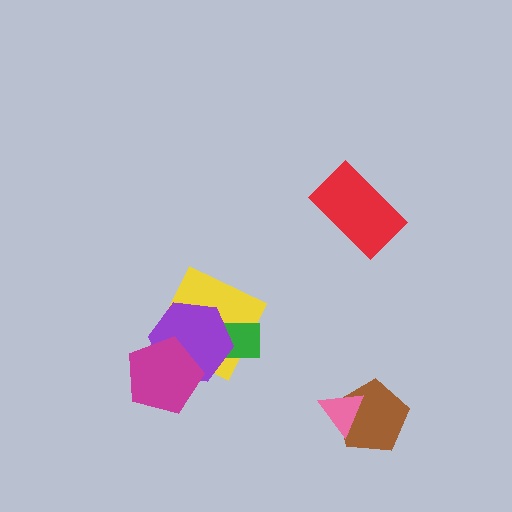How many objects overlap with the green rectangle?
2 objects overlap with the green rectangle.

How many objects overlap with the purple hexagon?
3 objects overlap with the purple hexagon.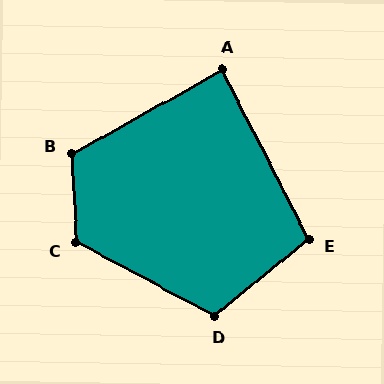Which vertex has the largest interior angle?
C, at approximately 121 degrees.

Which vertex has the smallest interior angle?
A, at approximately 88 degrees.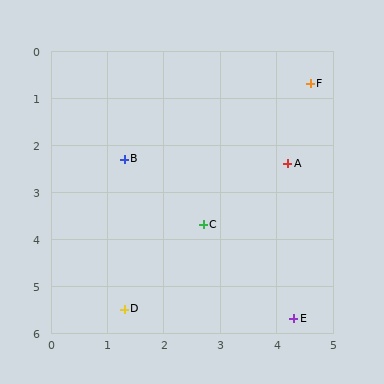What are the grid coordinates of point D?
Point D is at approximately (1.3, 5.5).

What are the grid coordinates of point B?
Point B is at approximately (1.3, 2.3).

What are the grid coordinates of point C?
Point C is at approximately (2.7, 3.7).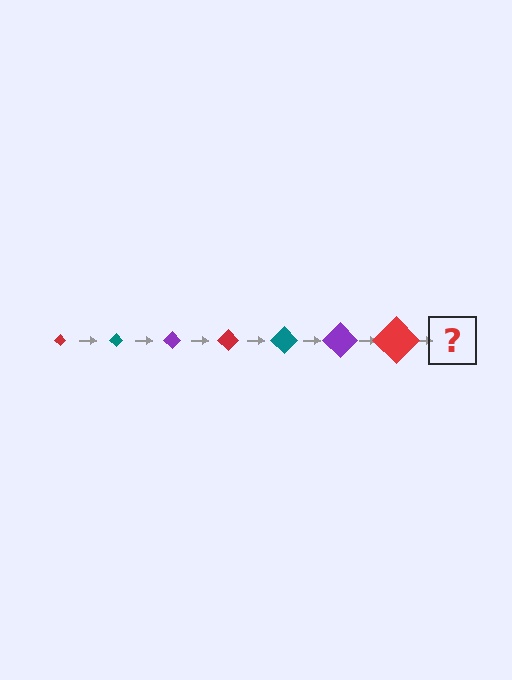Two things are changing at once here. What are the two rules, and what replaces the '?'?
The two rules are that the diamond grows larger each step and the color cycles through red, teal, and purple. The '?' should be a teal diamond, larger than the previous one.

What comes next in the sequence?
The next element should be a teal diamond, larger than the previous one.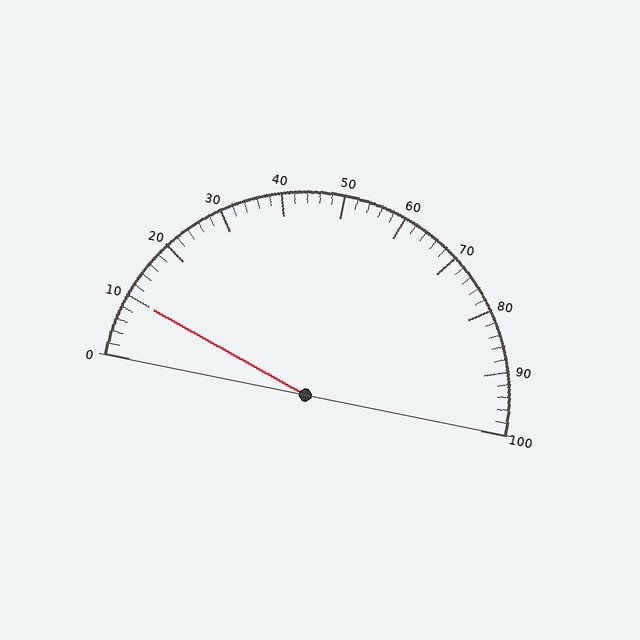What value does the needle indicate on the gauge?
The needle indicates approximately 10.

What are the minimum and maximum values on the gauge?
The gauge ranges from 0 to 100.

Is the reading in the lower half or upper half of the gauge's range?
The reading is in the lower half of the range (0 to 100).